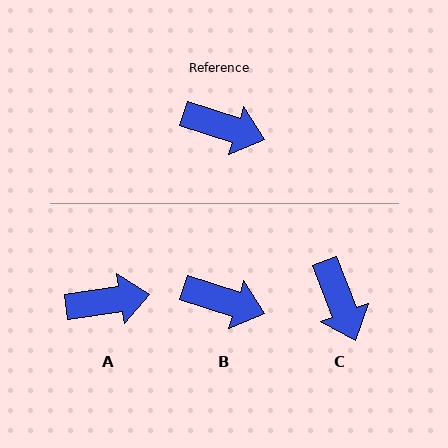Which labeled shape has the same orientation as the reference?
B.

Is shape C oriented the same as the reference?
No, it is off by about 51 degrees.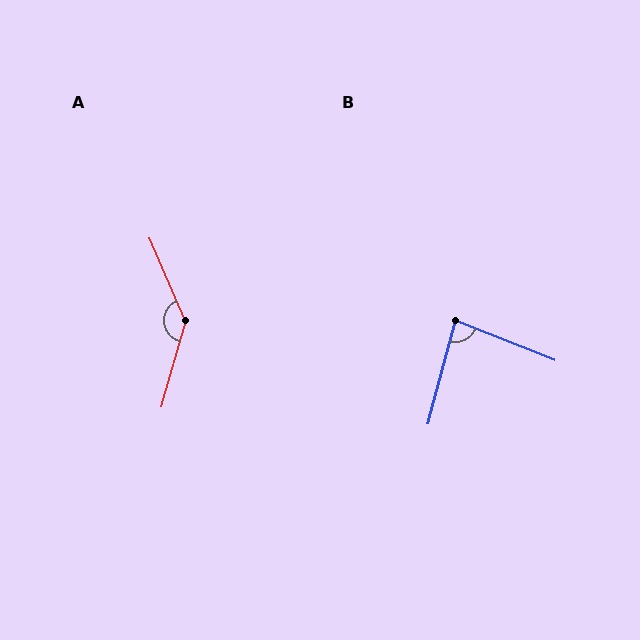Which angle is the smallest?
B, at approximately 84 degrees.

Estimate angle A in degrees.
Approximately 141 degrees.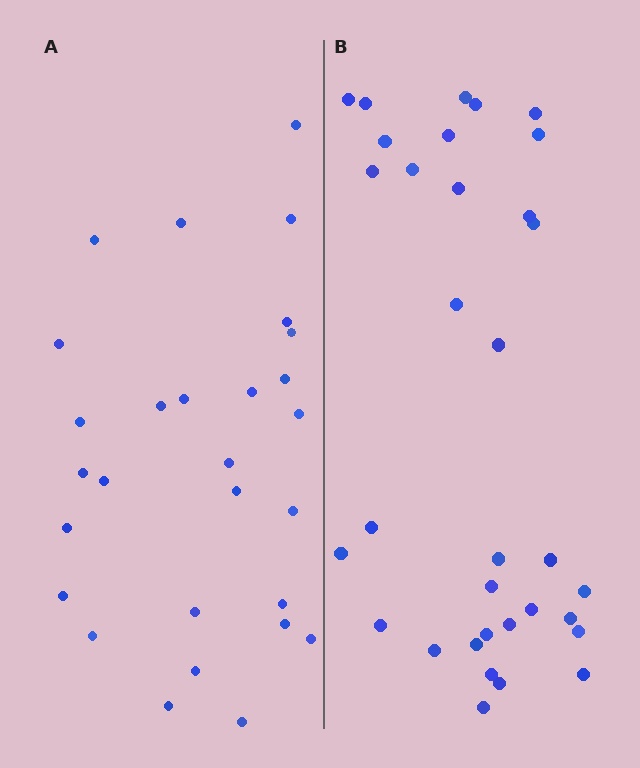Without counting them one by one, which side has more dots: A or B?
Region B (the right region) has more dots.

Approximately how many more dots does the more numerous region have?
Region B has about 5 more dots than region A.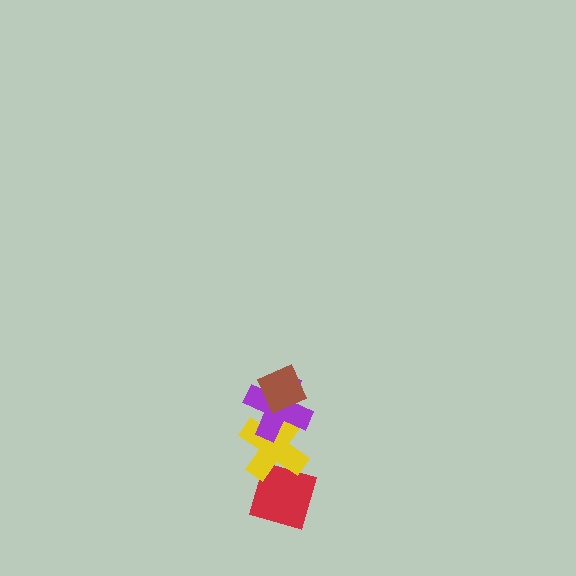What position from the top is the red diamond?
The red diamond is 4th from the top.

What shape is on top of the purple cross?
The brown diamond is on top of the purple cross.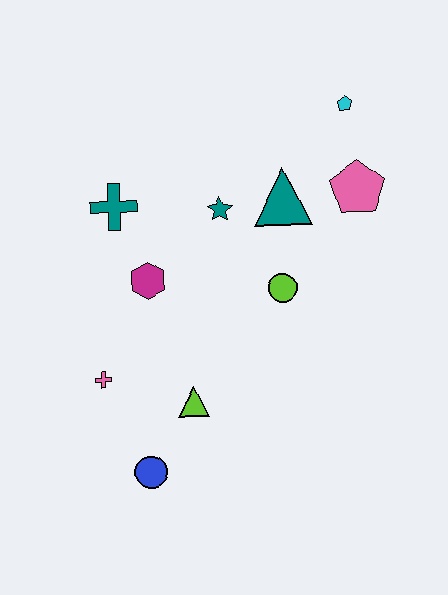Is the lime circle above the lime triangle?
Yes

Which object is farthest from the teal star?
The blue circle is farthest from the teal star.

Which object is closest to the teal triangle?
The teal star is closest to the teal triangle.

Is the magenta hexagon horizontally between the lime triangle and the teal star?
No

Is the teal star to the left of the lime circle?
Yes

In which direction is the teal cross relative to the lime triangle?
The teal cross is above the lime triangle.